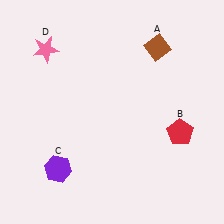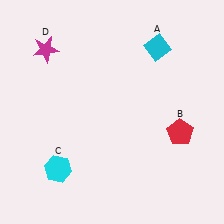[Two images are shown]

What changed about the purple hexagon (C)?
In Image 1, C is purple. In Image 2, it changed to cyan.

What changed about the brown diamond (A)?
In Image 1, A is brown. In Image 2, it changed to cyan.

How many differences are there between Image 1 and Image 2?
There are 3 differences between the two images.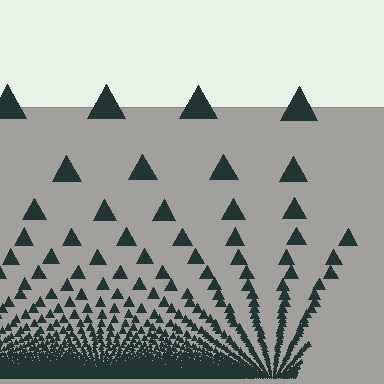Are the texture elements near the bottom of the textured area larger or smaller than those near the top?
Smaller. The gradient is inverted — elements near the bottom are smaller and denser.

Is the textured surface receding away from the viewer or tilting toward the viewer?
The surface appears to tilt toward the viewer. Texture elements get larger and sparser toward the top.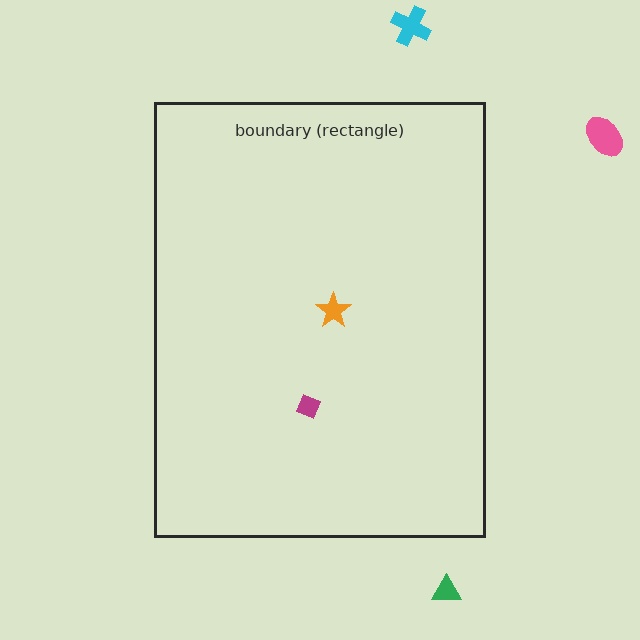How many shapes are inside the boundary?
2 inside, 3 outside.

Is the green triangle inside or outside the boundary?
Outside.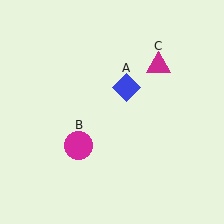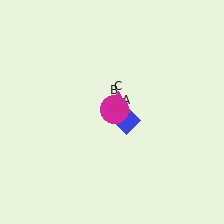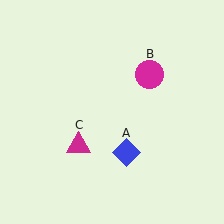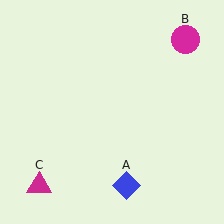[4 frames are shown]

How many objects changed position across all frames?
3 objects changed position: blue diamond (object A), magenta circle (object B), magenta triangle (object C).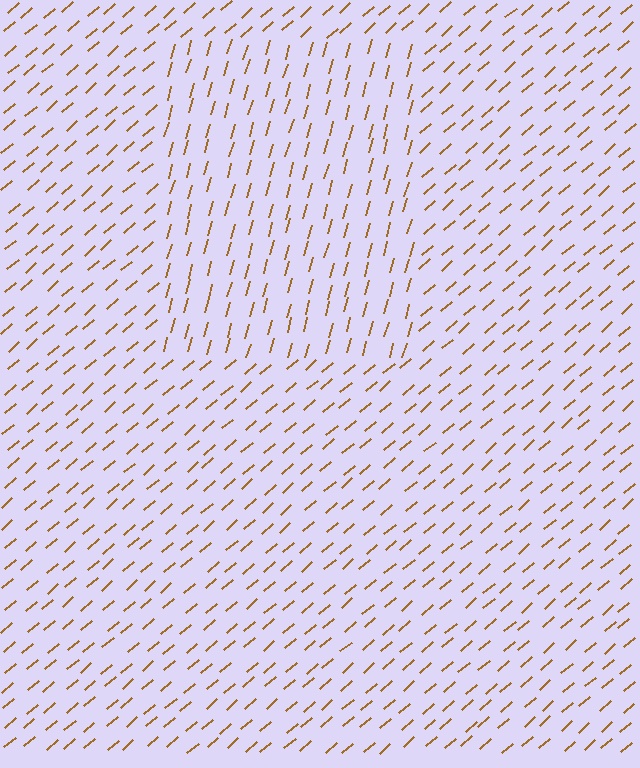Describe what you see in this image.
The image is filled with small brown line segments. A rectangle region in the image has lines oriented differently from the surrounding lines, creating a visible texture boundary.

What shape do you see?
I see a rectangle.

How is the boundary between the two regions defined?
The boundary is defined purely by a change in line orientation (approximately 34 degrees difference). All lines are the same color and thickness.